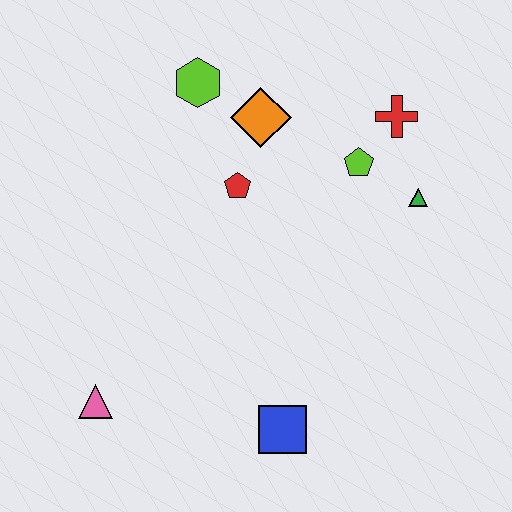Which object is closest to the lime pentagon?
The red cross is closest to the lime pentagon.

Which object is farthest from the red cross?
The pink triangle is farthest from the red cross.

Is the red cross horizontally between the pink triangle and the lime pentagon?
No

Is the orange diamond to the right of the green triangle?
No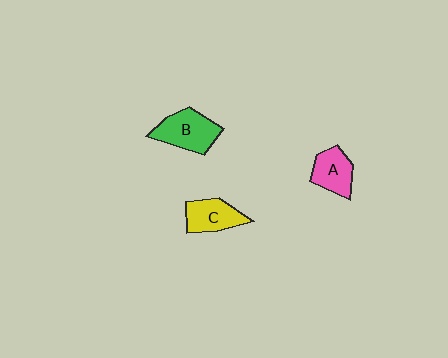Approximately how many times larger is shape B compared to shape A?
Approximately 1.4 times.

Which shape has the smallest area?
Shape A (pink).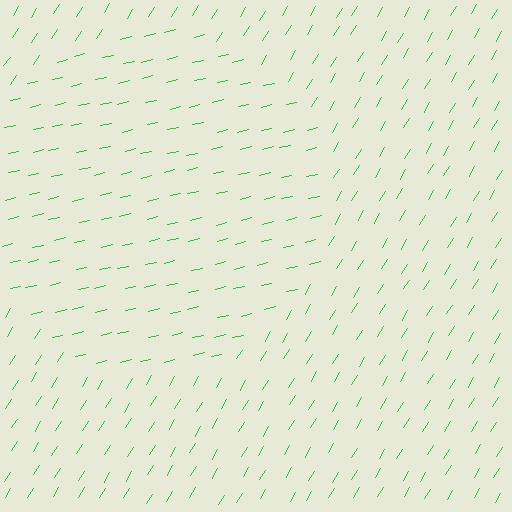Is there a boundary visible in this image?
Yes, there is a texture boundary formed by a change in line orientation.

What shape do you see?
I see a circle.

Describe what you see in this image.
The image is filled with small green line segments. A circle region in the image has lines oriented differently from the surrounding lines, creating a visible texture boundary.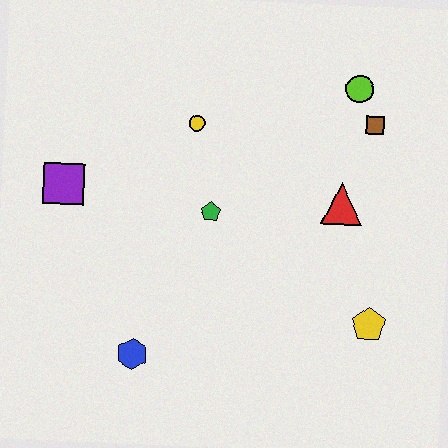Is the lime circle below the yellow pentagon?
No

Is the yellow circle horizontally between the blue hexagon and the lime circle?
Yes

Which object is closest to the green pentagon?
The yellow circle is closest to the green pentagon.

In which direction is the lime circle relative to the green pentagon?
The lime circle is to the right of the green pentagon.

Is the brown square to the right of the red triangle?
Yes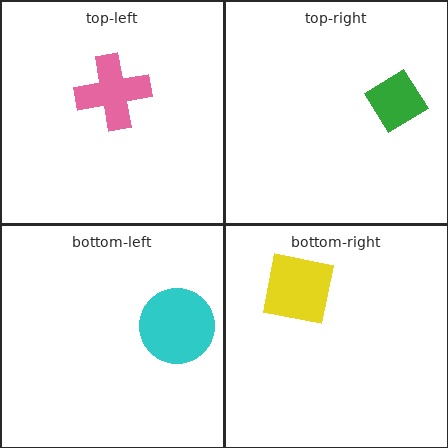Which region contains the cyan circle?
The bottom-left region.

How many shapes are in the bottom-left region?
1.